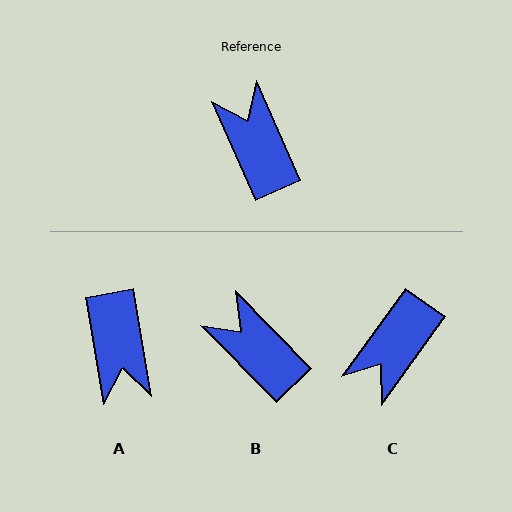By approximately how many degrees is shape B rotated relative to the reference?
Approximately 21 degrees counter-clockwise.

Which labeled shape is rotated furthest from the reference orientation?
A, about 165 degrees away.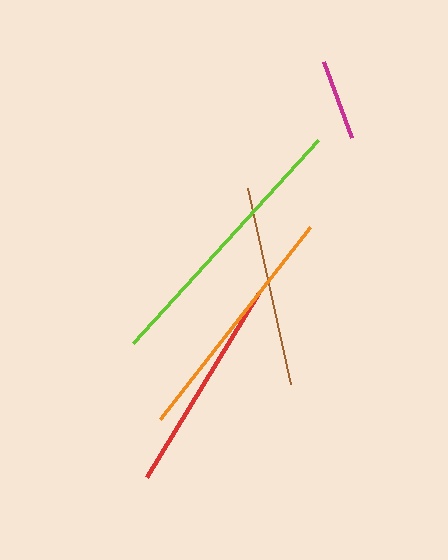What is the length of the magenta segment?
The magenta segment is approximately 81 pixels long.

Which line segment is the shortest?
The magenta line is the shortest at approximately 81 pixels.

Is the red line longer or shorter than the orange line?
The orange line is longer than the red line.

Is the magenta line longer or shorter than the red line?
The red line is longer than the magenta line.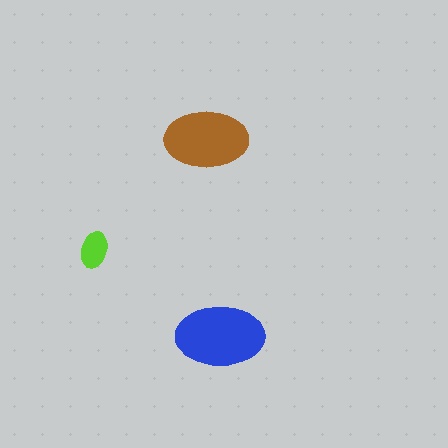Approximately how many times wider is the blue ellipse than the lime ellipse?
About 2.5 times wider.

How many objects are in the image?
There are 3 objects in the image.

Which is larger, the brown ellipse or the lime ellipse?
The brown one.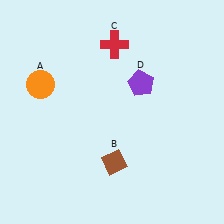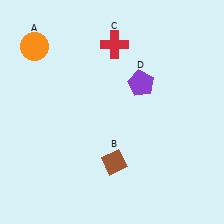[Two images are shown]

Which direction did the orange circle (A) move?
The orange circle (A) moved up.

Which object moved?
The orange circle (A) moved up.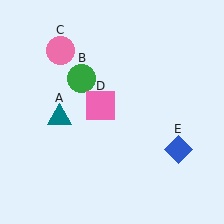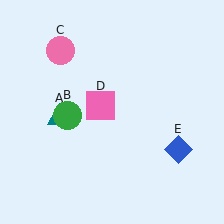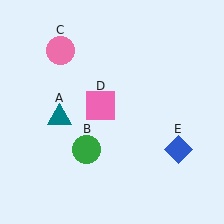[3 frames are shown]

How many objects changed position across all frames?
1 object changed position: green circle (object B).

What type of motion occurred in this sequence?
The green circle (object B) rotated counterclockwise around the center of the scene.